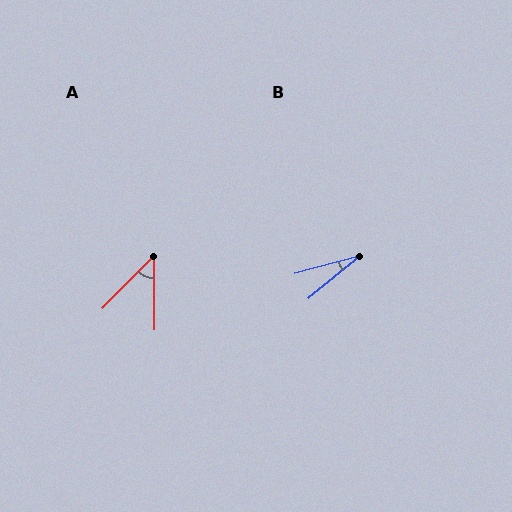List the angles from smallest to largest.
B (24°), A (45°).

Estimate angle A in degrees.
Approximately 45 degrees.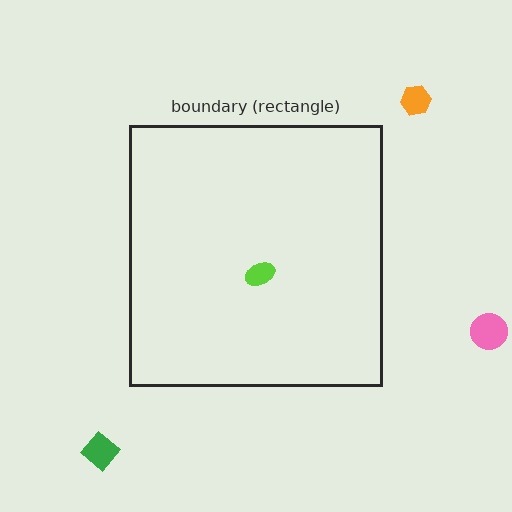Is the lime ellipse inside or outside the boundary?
Inside.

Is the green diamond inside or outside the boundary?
Outside.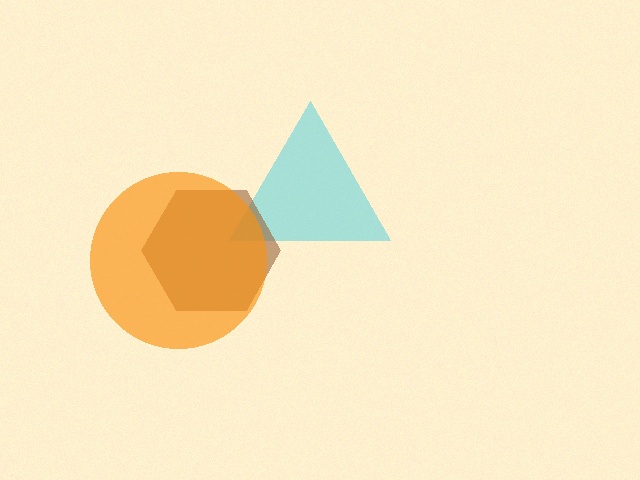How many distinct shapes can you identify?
There are 3 distinct shapes: a cyan triangle, a brown hexagon, an orange circle.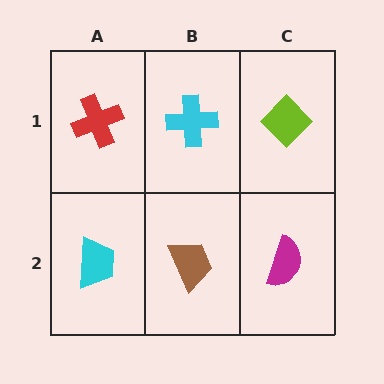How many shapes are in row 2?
3 shapes.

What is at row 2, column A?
A cyan trapezoid.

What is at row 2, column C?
A magenta semicircle.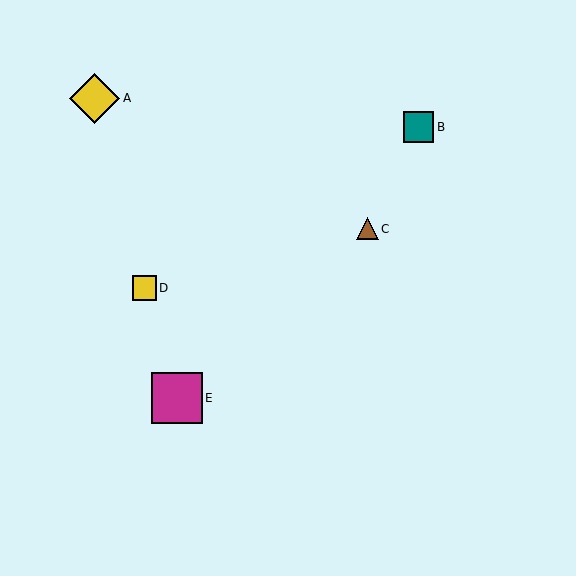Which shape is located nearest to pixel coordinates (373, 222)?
The brown triangle (labeled C) at (367, 229) is nearest to that location.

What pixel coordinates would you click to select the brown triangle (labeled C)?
Click at (367, 229) to select the brown triangle C.